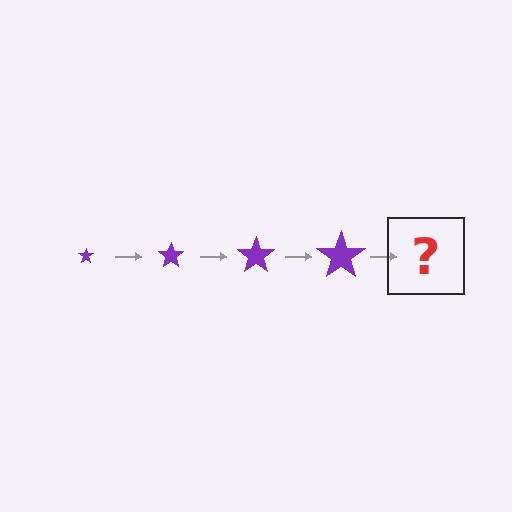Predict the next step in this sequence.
The next step is a purple star, larger than the previous one.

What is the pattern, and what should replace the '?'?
The pattern is that the star gets progressively larger each step. The '?' should be a purple star, larger than the previous one.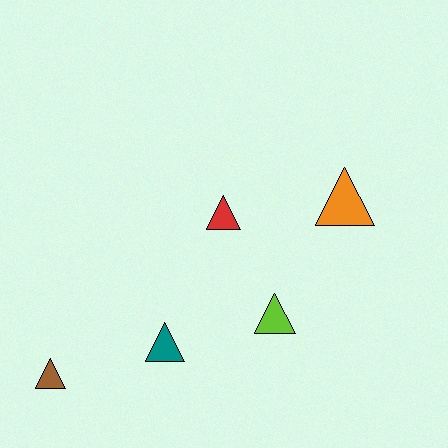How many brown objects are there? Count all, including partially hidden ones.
There is 1 brown object.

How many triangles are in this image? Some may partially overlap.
There are 5 triangles.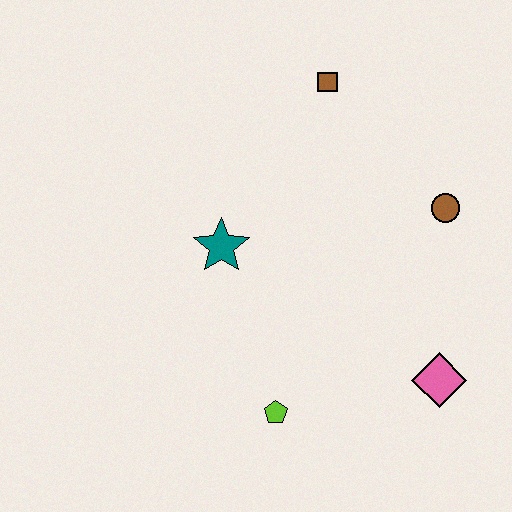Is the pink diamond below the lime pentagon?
No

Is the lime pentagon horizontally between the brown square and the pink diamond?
No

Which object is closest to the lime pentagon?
The pink diamond is closest to the lime pentagon.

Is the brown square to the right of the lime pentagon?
Yes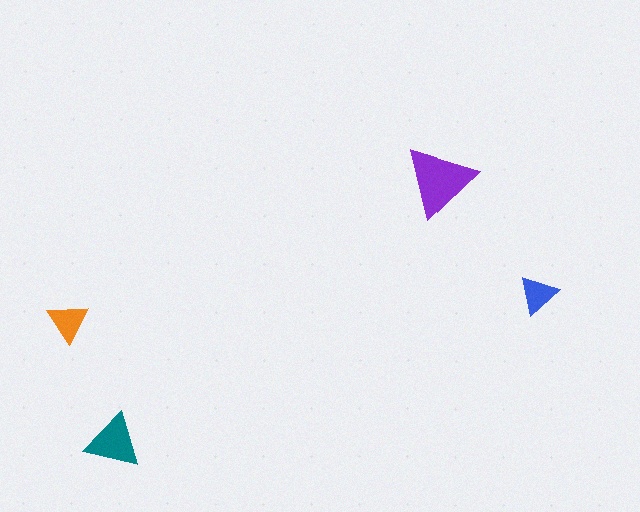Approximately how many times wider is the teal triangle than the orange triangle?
About 1.5 times wider.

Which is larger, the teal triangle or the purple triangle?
The purple one.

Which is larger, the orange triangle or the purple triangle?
The purple one.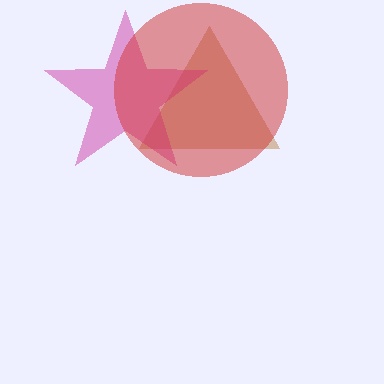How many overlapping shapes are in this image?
There are 3 overlapping shapes in the image.